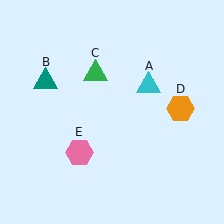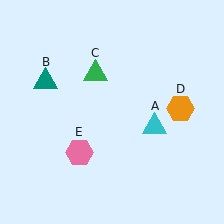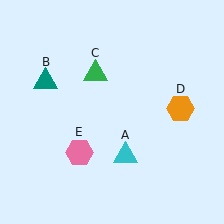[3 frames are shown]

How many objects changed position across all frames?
1 object changed position: cyan triangle (object A).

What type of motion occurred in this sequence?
The cyan triangle (object A) rotated clockwise around the center of the scene.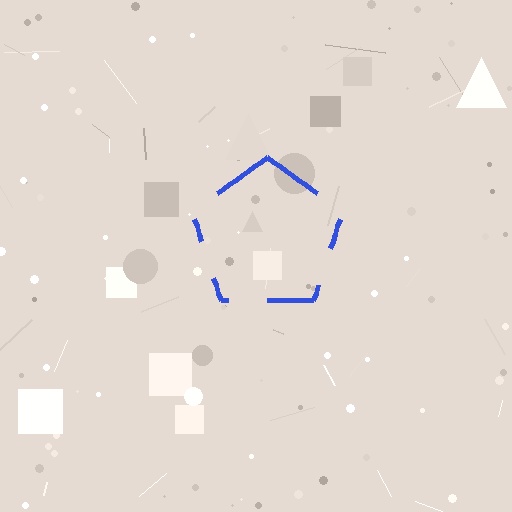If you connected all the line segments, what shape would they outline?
They would outline a pentagon.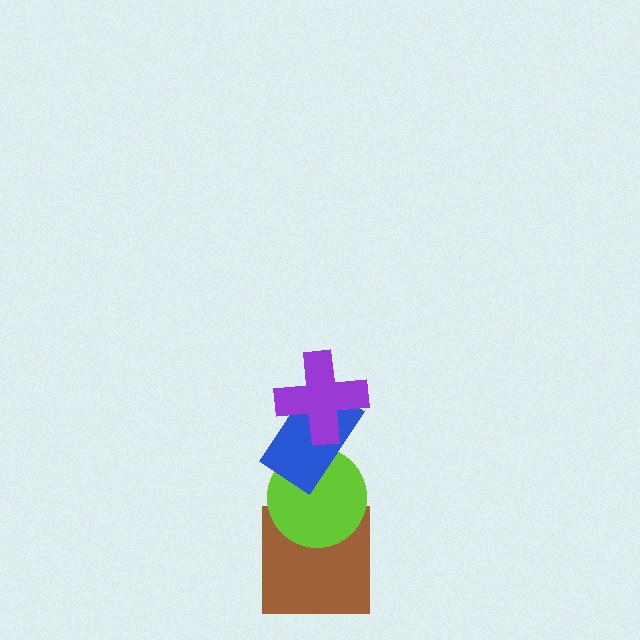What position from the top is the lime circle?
The lime circle is 3rd from the top.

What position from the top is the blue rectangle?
The blue rectangle is 2nd from the top.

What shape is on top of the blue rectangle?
The purple cross is on top of the blue rectangle.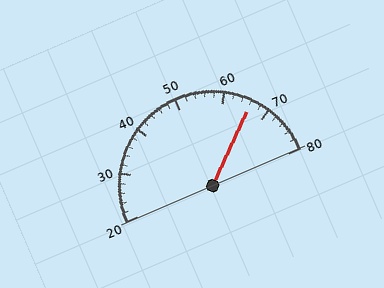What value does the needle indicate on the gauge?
The needle indicates approximately 66.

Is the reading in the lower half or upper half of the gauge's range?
The reading is in the upper half of the range (20 to 80).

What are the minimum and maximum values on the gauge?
The gauge ranges from 20 to 80.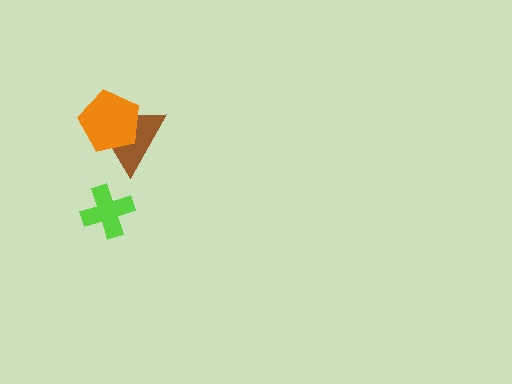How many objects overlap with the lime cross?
0 objects overlap with the lime cross.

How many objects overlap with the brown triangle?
1 object overlaps with the brown triangle.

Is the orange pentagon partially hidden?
No, no other shape covers it.